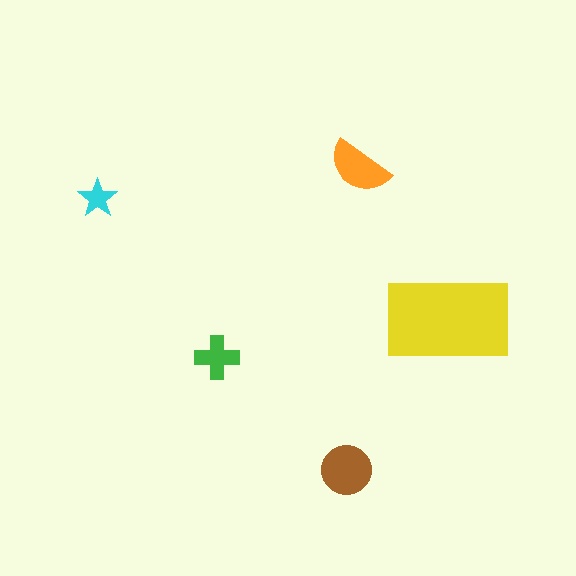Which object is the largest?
The yellow rectangle.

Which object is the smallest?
The cyan star.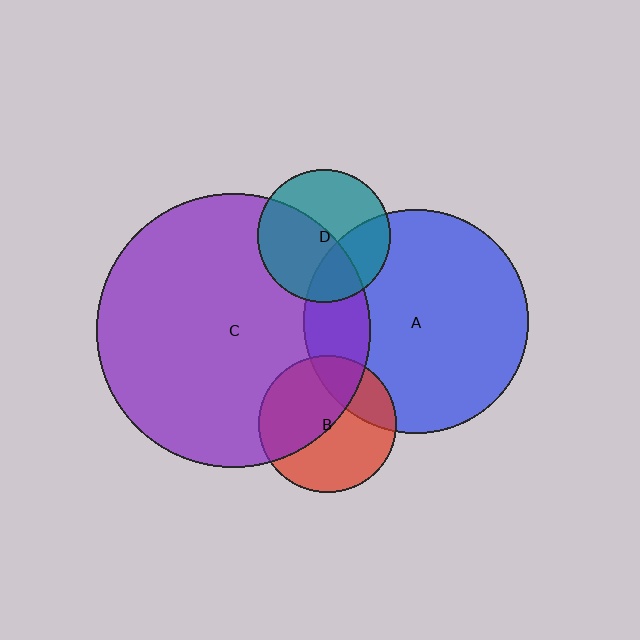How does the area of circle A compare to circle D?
Approximately 2.8 times.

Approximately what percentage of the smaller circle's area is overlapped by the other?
Approximately 30%.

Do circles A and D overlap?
Yes.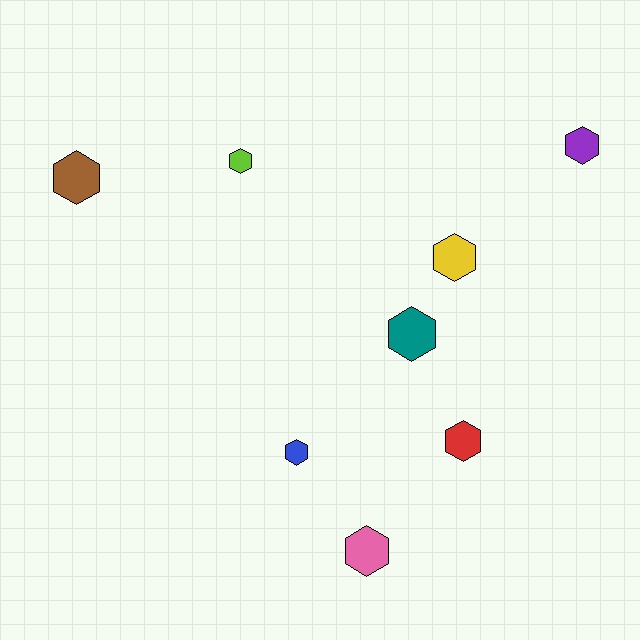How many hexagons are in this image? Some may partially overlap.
There are 8 hexagons.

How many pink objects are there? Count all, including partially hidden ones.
There is 1 pink object.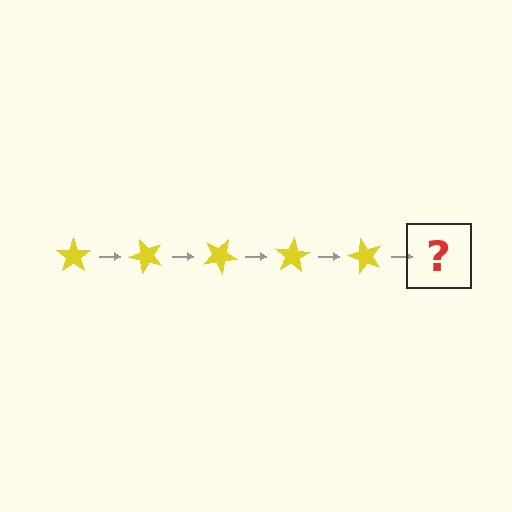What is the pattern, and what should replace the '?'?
The pattern is that the star rotates 50 degrees each step. The '?' should be a yellow star rotated 250 degrees.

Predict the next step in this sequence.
The next step is a yellow star rotated 250 degrees.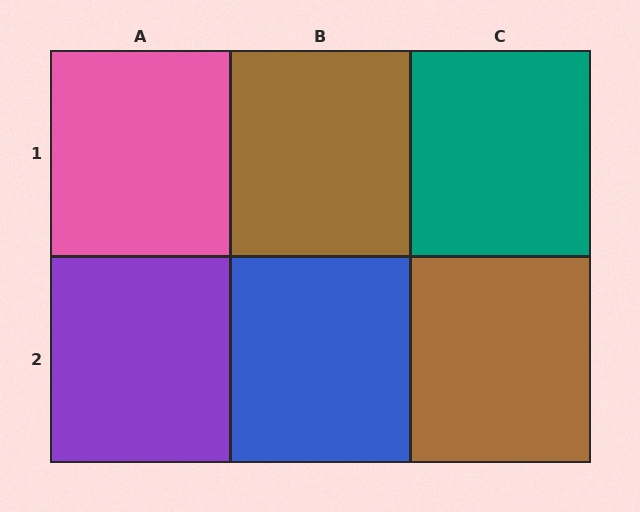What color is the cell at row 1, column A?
Pink.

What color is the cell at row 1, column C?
Teal.